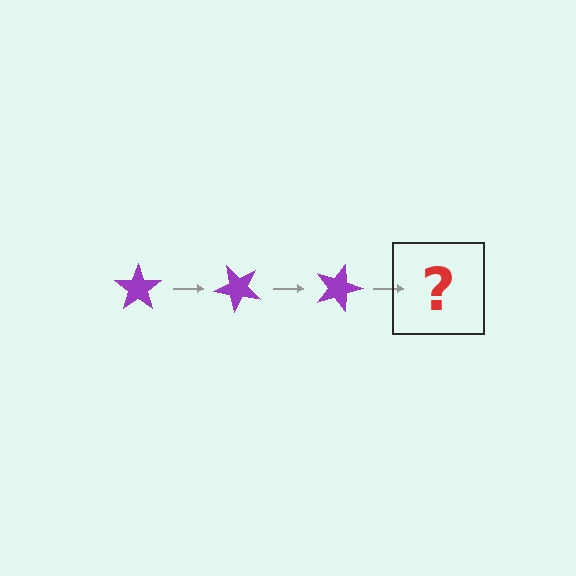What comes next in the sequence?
The next element should be a purple star rotated 135 degrees.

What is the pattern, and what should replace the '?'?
The pattern is that the star rotates 45 degrees each step. The '?' should be a purple star rotated 135 degrees.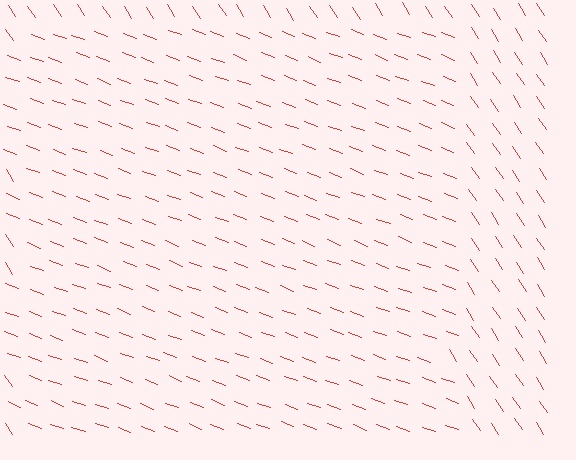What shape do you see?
I see a rectangle.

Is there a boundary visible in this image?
Yes, there is a texture boundary formed by a change in line orientation.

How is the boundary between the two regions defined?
The boundary is defined purely by a change in line orientation (approximately 36 degrees difference). All lines are the same color and thickness.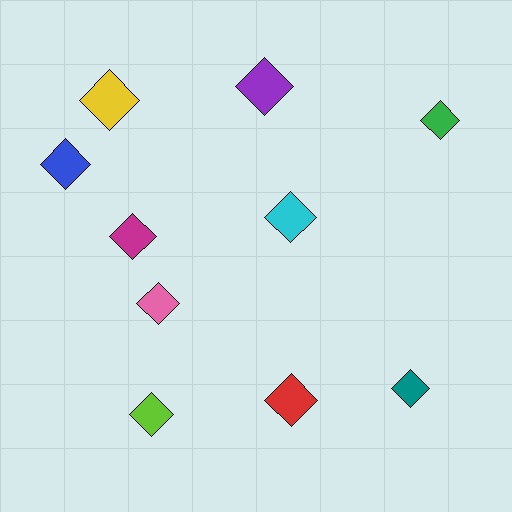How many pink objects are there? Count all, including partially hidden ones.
There is 1 pink object.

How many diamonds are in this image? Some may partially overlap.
There are 10 diamonds.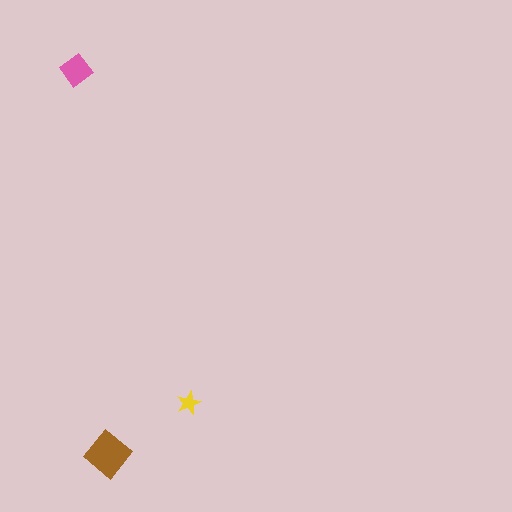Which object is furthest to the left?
The pink diamond is leftmost.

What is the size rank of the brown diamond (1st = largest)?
1st.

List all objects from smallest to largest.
The yellow star, the pink diamond, the brown diamond.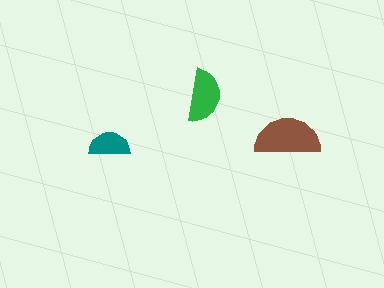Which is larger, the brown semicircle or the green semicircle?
The brown one.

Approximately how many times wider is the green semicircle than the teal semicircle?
About 1.5 times wider.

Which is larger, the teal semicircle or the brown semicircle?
The brown one.